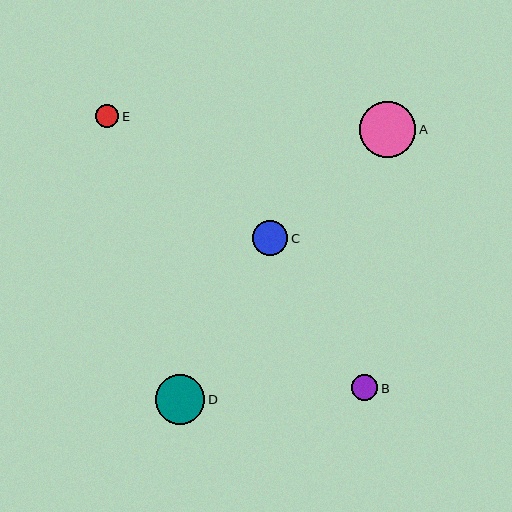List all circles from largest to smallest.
From largest to smallest: A, D, C, B, E.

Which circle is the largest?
Circle A is the largest with a size of approximately 56 pixels.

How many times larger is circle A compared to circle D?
Circle A is approximately 1.1 times the size of circle D.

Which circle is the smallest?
Circle E is the smallest with a size of approximately 23 pixels.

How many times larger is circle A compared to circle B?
Circle A is approximately 2.1 times the size of circle B.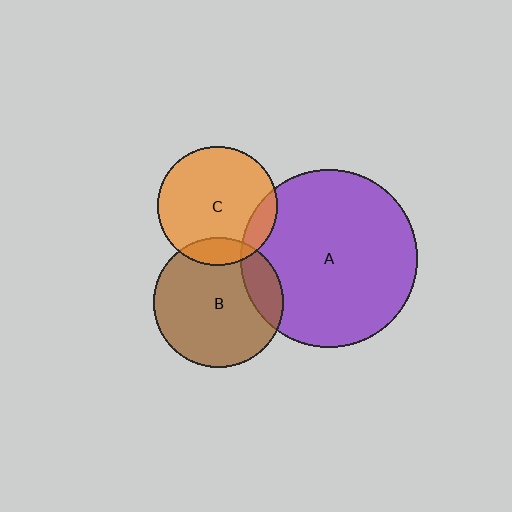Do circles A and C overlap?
Yes.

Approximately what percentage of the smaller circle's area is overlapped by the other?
Approximately 10%.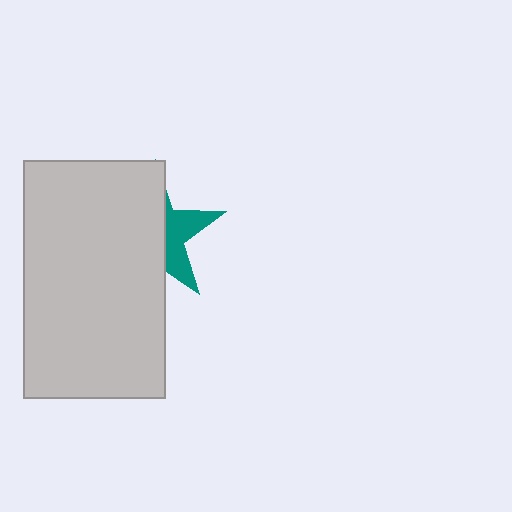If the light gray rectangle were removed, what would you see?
You would see the complete teal star.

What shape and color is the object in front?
The object in front is a light gray rectangle.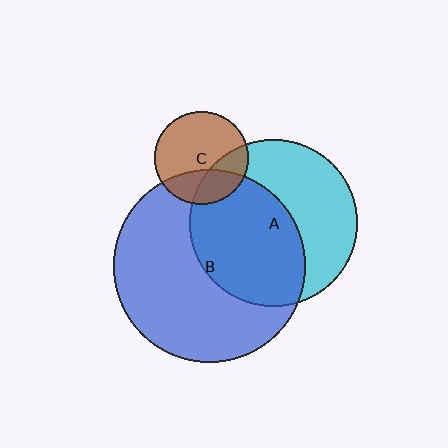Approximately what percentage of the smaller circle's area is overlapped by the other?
Approximately 25%.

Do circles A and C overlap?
Yes.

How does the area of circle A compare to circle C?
Approximately 3.2 times.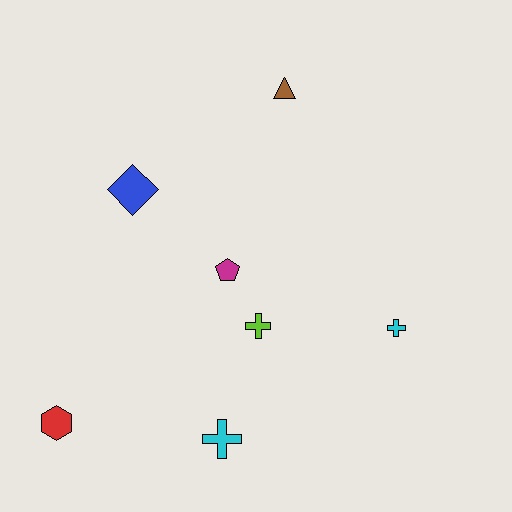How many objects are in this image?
There are 7 objects.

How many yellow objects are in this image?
There are no yellow objects.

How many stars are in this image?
There are no stars.